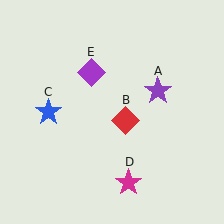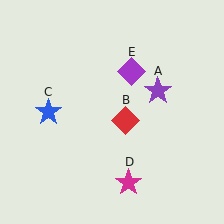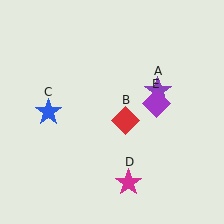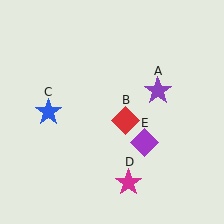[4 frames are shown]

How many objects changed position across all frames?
1 object changed position: purple diamond (object E).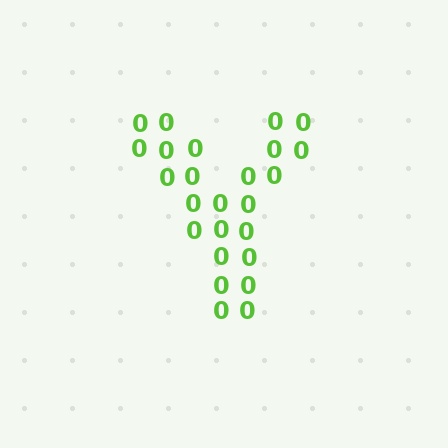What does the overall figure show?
The overall figure shows the letter Y.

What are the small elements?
The small elements are digit 0's.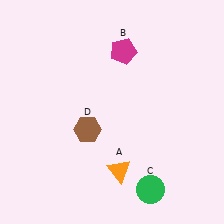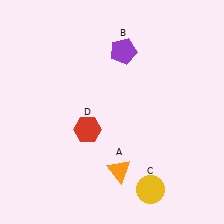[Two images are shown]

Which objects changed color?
B changed from magenta to purple. C changed from green to yellow. D changed from brown to red.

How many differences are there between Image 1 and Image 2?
There are 3 differences between the two images.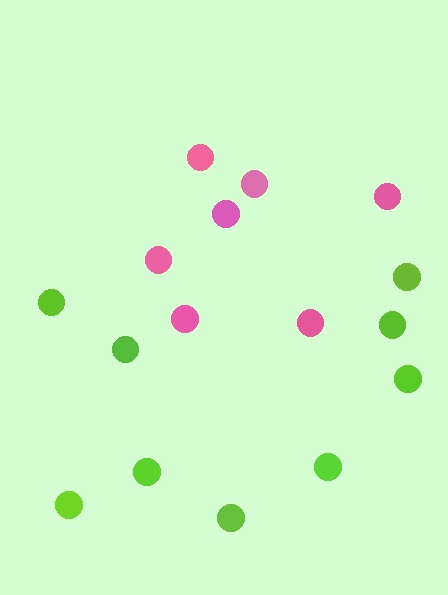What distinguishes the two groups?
There are 2 groups: one group of lime circles (9) and one group of pink circles (7).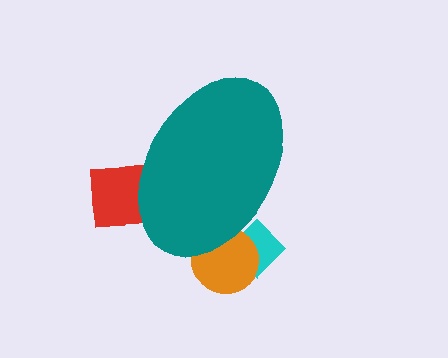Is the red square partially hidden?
Yes, the red square is partially hidden behind the teal ellipse.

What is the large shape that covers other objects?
A teal ellipse.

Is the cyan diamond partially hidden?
Yes, the cyan diamond is partially hidden behind the teal ellipse.